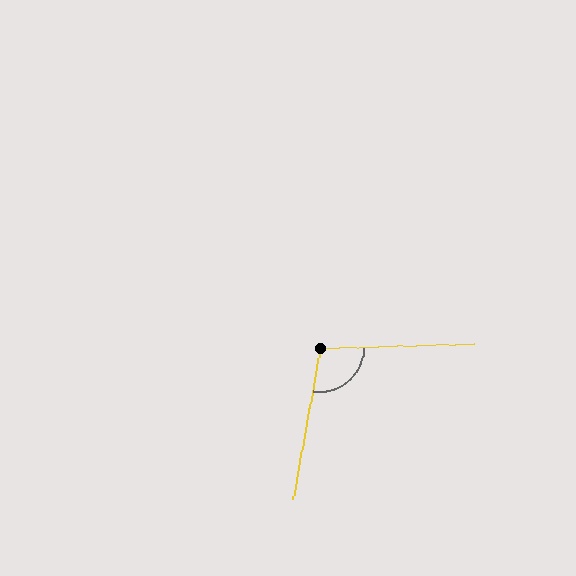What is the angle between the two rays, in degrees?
Approximately 102 degrees.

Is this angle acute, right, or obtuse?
It is obtuse.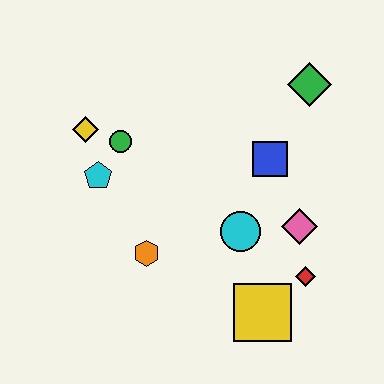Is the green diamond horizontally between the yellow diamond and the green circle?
No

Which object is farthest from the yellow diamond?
The red diamond is farthest from the yellow diamond.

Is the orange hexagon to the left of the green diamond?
Yes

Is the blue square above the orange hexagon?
Yes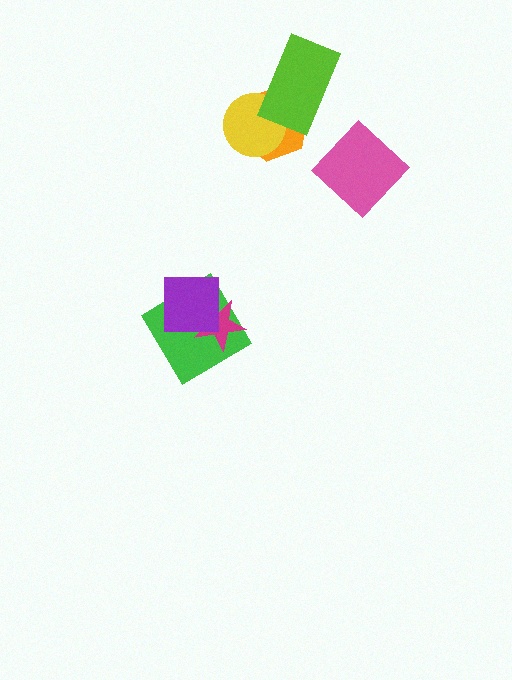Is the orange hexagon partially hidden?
Yes, it is partially covered by another shape.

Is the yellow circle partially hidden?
Yes, it is partially covered by another shape.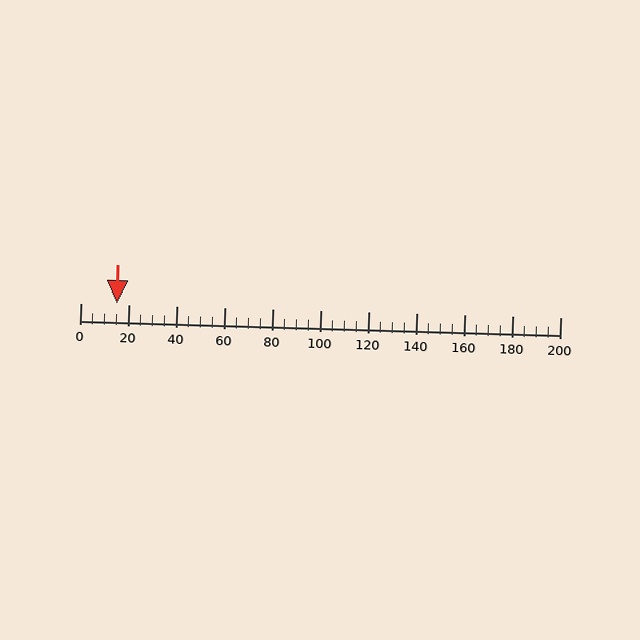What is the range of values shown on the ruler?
The ruler shows values from 0 to 200.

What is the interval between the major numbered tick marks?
The major tick marks are spaced 20 units apart.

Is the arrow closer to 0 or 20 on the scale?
The arrow is closer to 20.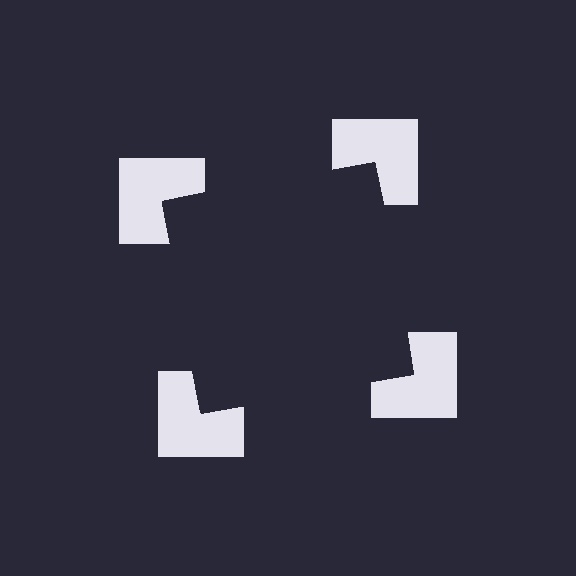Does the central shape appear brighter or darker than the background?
It typically appears slightly darker than the background, even though no actual brightness change is drawn.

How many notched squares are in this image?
There are 4 — one at each vertex of the illusory square.